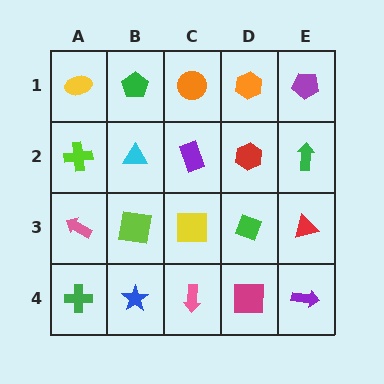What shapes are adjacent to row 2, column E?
A purple pentagon (row 1, column E), a red triangle (row 3, column E), a red hexagon (row 2, column D).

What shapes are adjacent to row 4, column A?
A pink arrow (row 3, column A), a blue star (row 4, column B).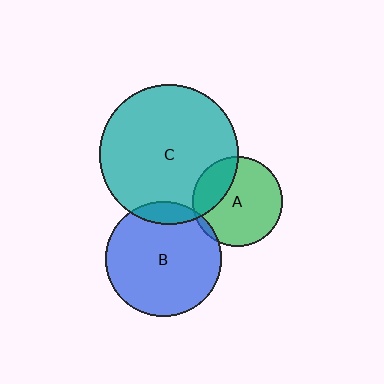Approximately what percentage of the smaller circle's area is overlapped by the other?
Approximately 10%.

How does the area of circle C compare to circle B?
Approximately 1.5 times.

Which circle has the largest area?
Circle C (teal).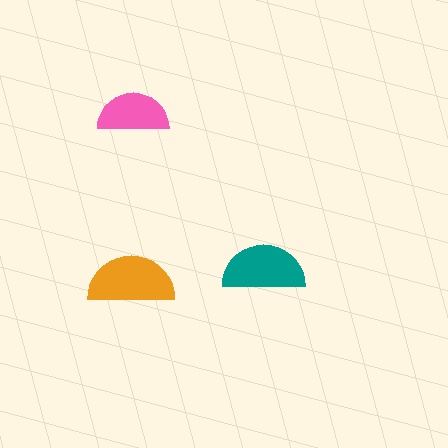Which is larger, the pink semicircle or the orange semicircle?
The orange one.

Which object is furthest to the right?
The teal semicircle is rightmost.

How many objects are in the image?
There are 3 objects in the image.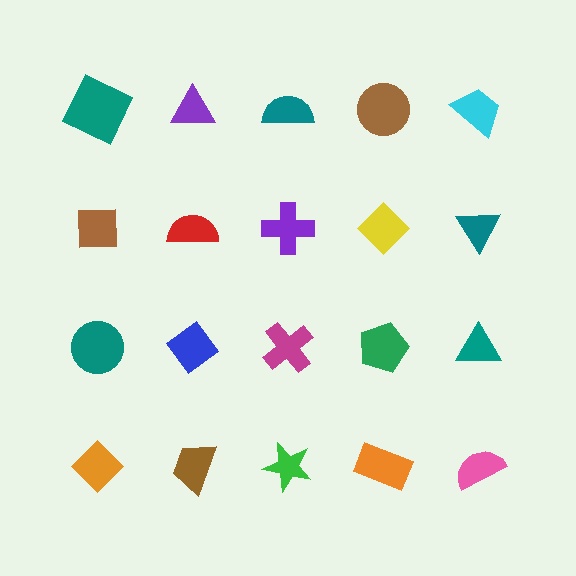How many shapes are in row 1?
5 shapes.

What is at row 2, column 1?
A brown square.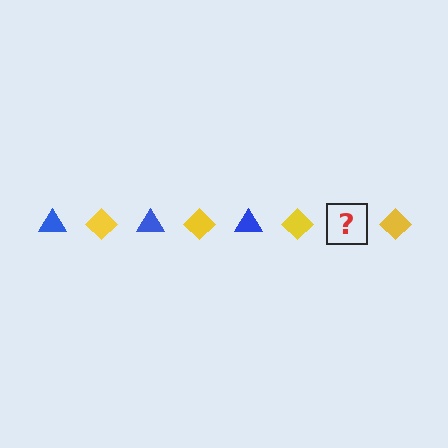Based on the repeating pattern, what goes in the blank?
The blank should be a blue triangle.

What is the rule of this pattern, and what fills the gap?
The rule is that the pattern alternates between blue triangle and yellow diamond. The gap should be filled with a blue triangle.